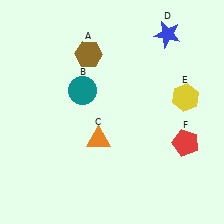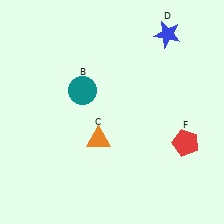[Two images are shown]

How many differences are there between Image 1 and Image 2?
There are 2 differences between the two images.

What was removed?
The yellow hexagon (E), the brown hexagon (A) were removed in Image 2.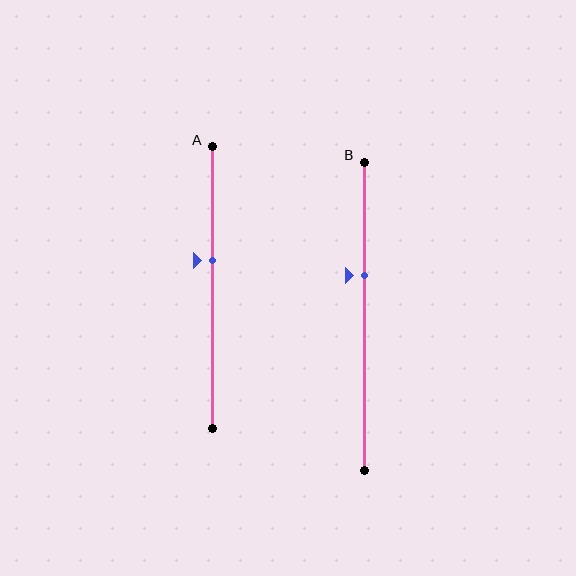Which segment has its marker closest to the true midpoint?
Segment A has its marker closest to the true midpoint.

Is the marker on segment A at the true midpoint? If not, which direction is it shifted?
No, the marker on segment A is shifted upward by about 10% of the segment length.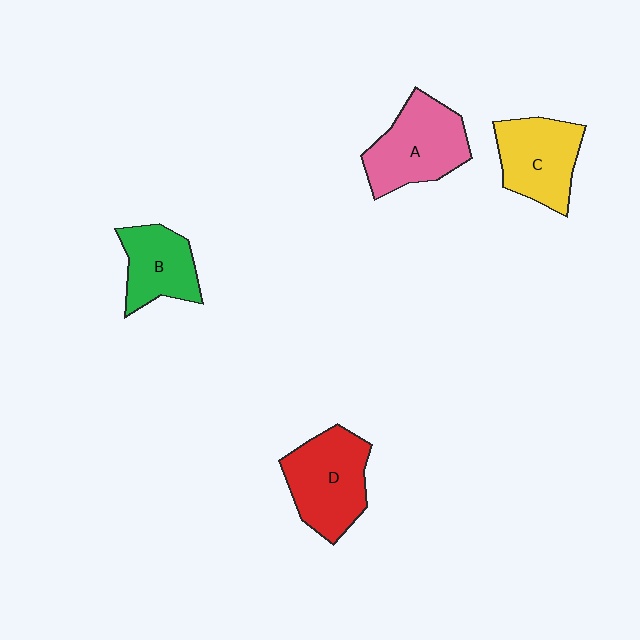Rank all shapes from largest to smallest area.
From largest to smallest: D (red), A (pink), C (yellow), B (green).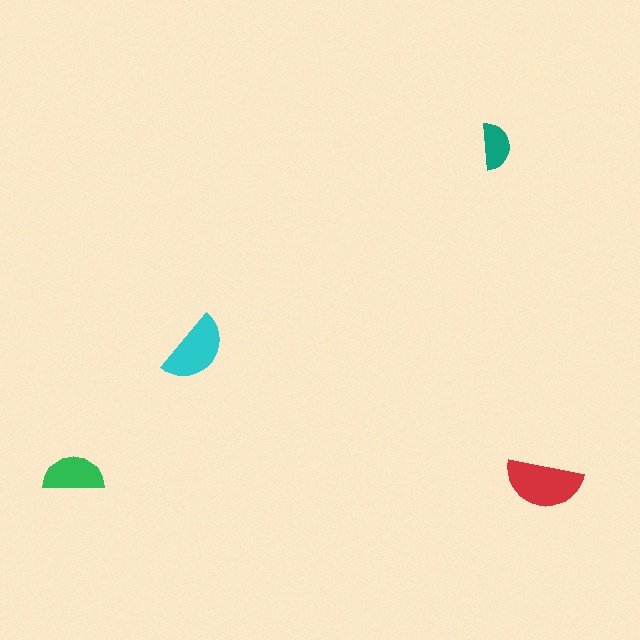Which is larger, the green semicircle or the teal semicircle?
The green one.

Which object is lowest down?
The red semicircle is bottommost.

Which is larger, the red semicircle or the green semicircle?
The red one.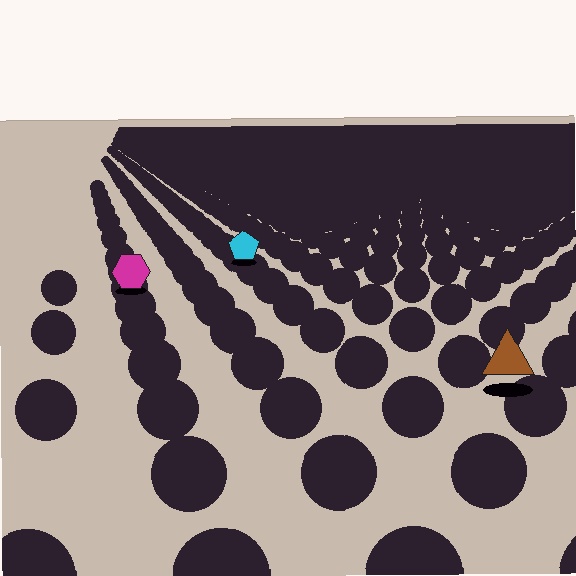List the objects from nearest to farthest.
From nearest to farthest: the brown triangle, the magenta hexagon, the cyan pentagon.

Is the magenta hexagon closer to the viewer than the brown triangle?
No. The brown triangle is closer — you can tell from the texture gradient: the ground texture is coarser near it.